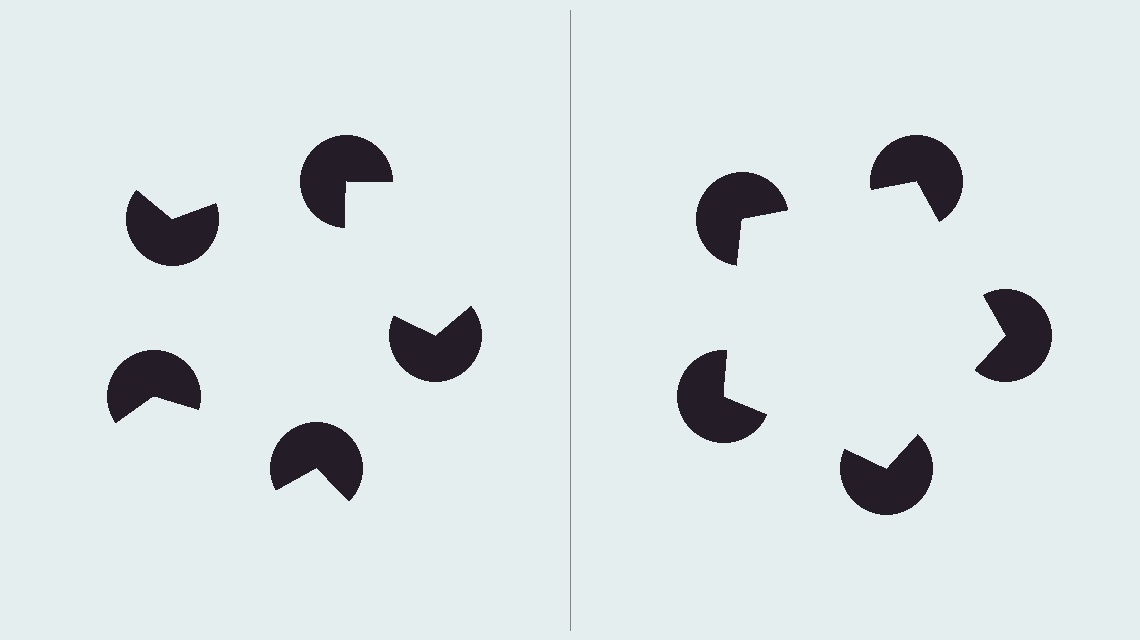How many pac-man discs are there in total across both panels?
10 — 5 on each side.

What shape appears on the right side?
An illusory pentagon.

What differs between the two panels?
The pac-man discs are positioned identically on both sides; only the wedge orientations differ. On the right they align to a pentagon; on the left they are misaligned.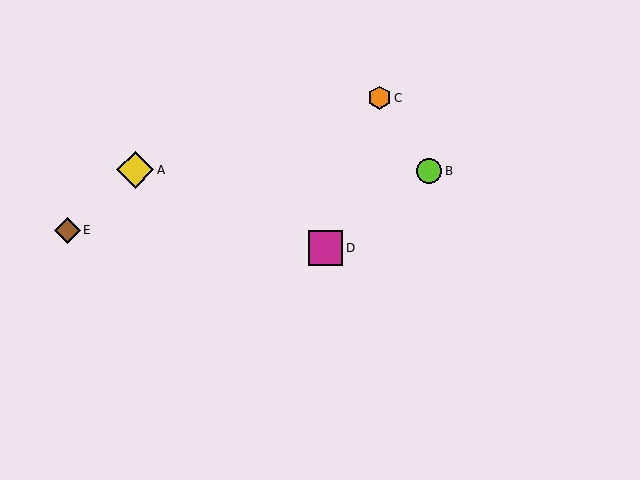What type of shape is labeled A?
Shape A is a yellow diamond.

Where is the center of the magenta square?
The center of the magenta square is at (326, 248).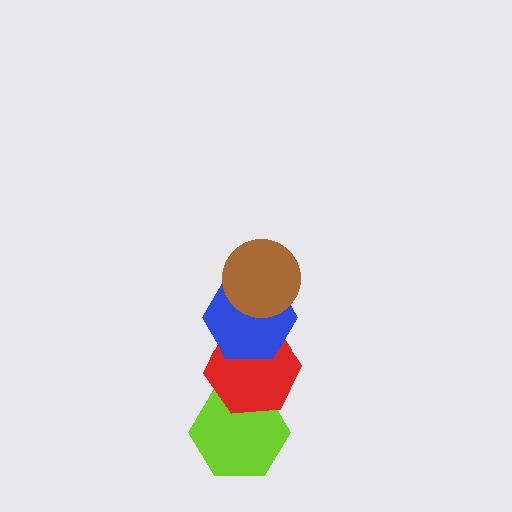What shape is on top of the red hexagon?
The blue hexagon is on top of the red hexagon.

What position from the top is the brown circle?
The brown circle is 1st from the top.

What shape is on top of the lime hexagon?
The red hexagon is on top of the lime hexagon.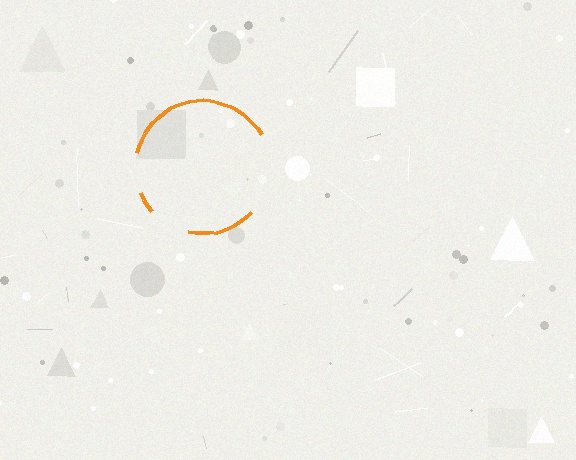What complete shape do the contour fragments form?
The contour fragments form a circle.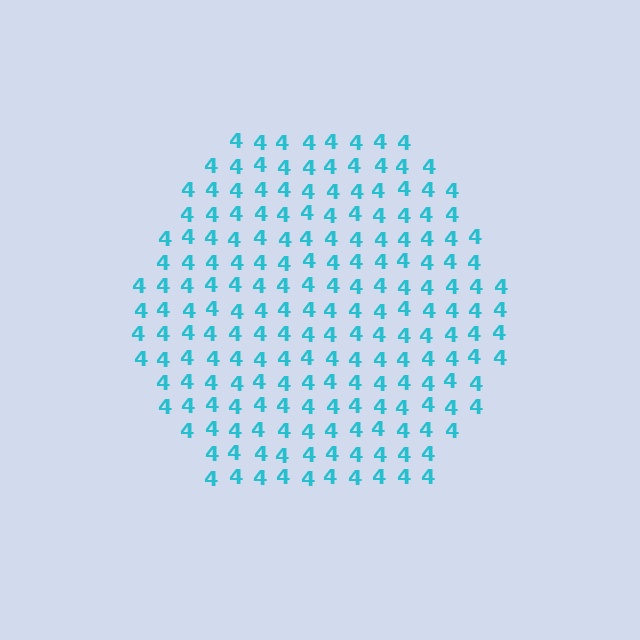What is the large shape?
The large shape is a hexagon.